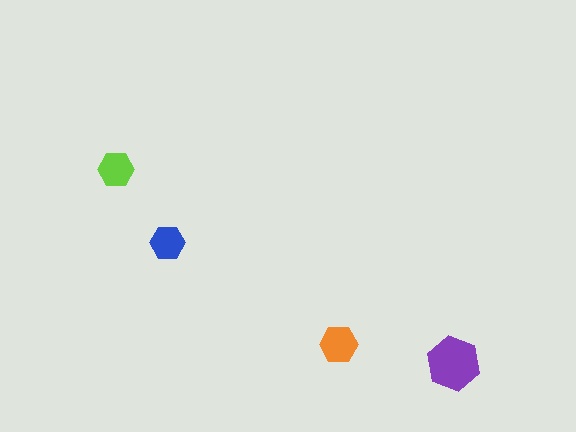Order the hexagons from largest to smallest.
the purple one, the orange one, the lime one, the blue one.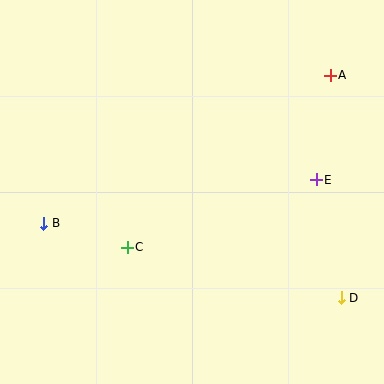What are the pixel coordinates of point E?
Point E is at (316, 180).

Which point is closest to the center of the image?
Point C at (127, 247) is closest to the center.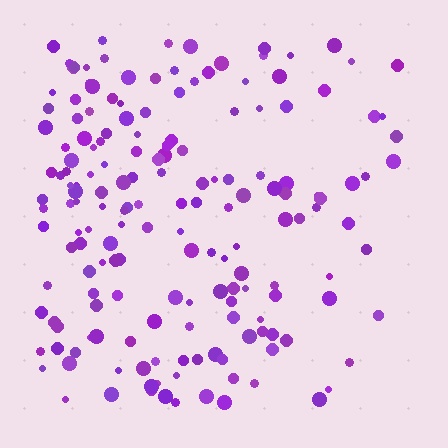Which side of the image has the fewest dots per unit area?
The right.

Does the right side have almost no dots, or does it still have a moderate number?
Still a moderate number, just noticeably fewer than the left.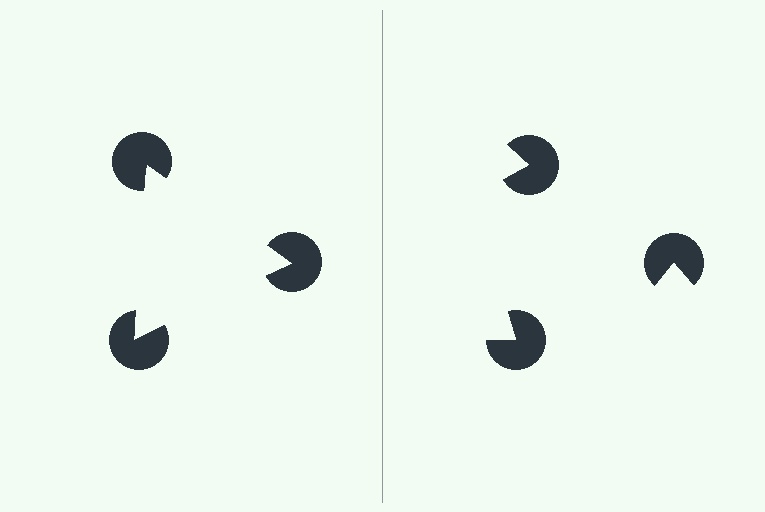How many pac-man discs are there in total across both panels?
6 — 3 on each side.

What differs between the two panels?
The pac-man discs are positioned identically on both sides; only the wedge orientations differ. On the left they align to a triangle; on the right they are misaligned.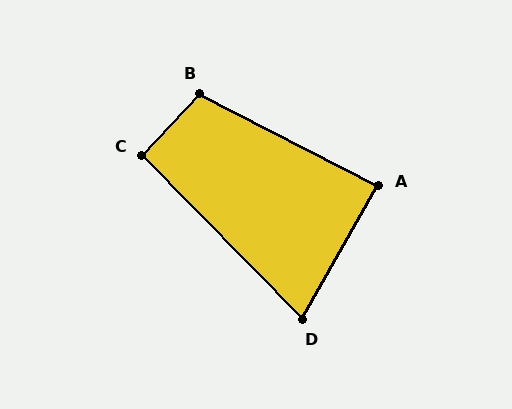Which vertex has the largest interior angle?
B, at approximately 106 degrees.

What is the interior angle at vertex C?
Approximately 93 degrees (approximately right).